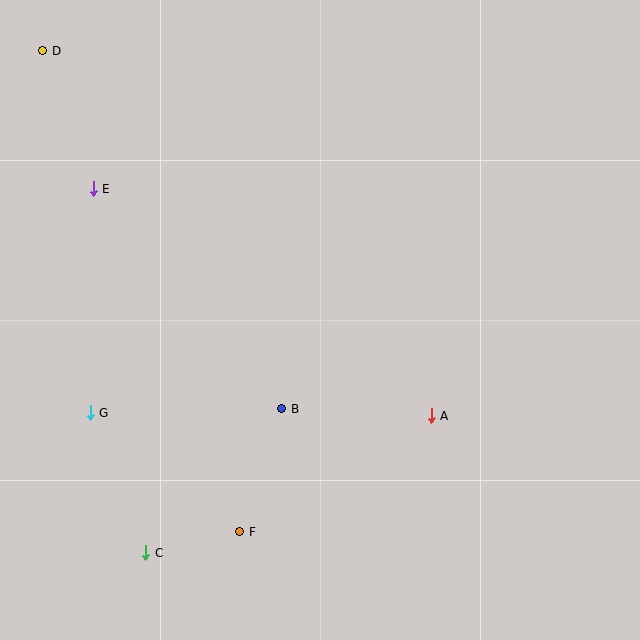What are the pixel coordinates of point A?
Point A is at (431, 416).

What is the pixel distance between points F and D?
The distance between F and D is 520 pixels.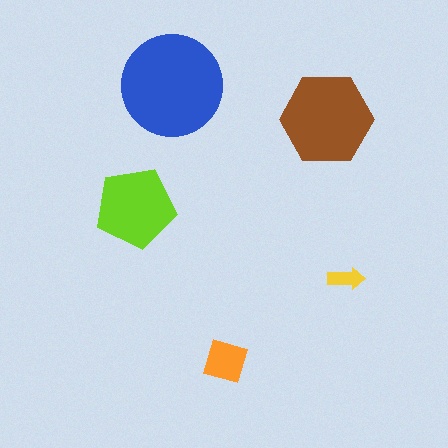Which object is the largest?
The blue circle.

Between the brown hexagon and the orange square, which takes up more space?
The brown hexagon.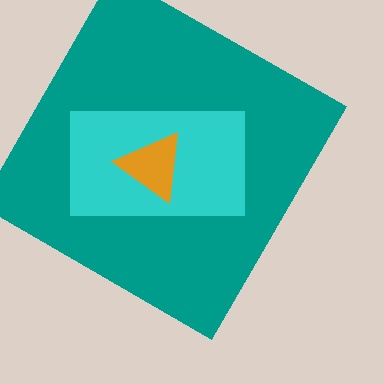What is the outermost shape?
The teal square.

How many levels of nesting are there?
3.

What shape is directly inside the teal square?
The cyan rectangle.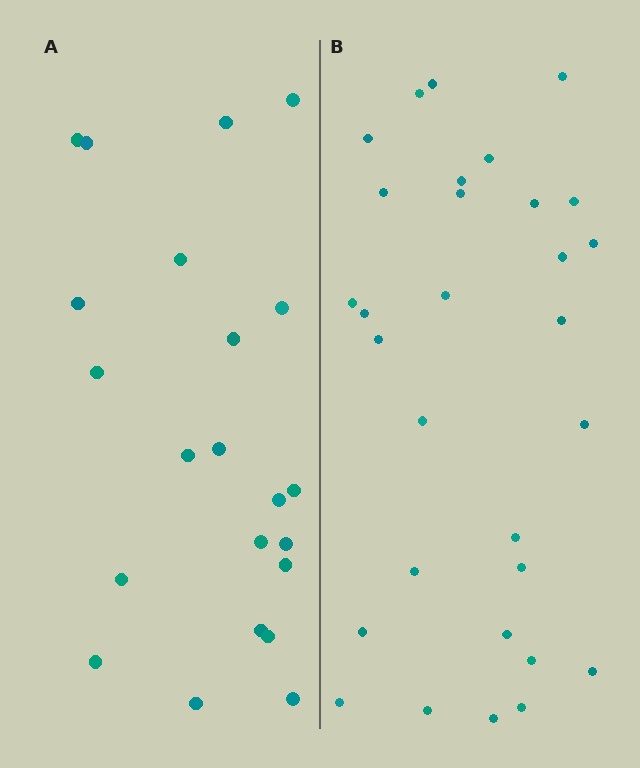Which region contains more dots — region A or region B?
Region B (the right region) has more dots.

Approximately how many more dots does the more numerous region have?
Region B has roughly 8 or so more dots than region A.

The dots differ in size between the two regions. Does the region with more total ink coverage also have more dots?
No. Region A has more total ink coverage because its dots are larger, but region B actually contains more individual dots. Total area can be misleading — the number of items is what matters here.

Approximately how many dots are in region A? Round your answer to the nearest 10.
About 20 dots. (The exact count is 22, which rounds to 20.)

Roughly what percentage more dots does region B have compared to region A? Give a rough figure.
About 35% more.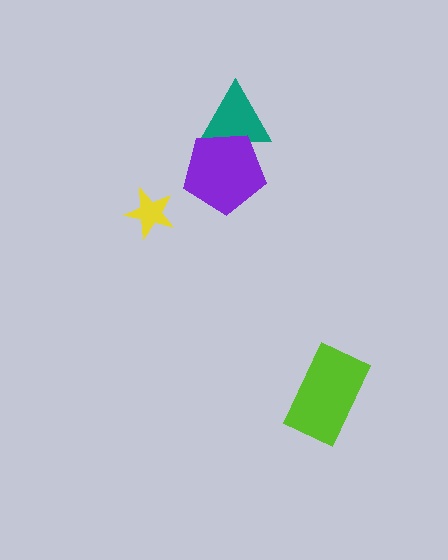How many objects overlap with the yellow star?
0 objects overlap with the yellow star.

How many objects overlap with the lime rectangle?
0 objects overlap with the lime rectangle.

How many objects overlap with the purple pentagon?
1 object overlaps with the purple pentagon.